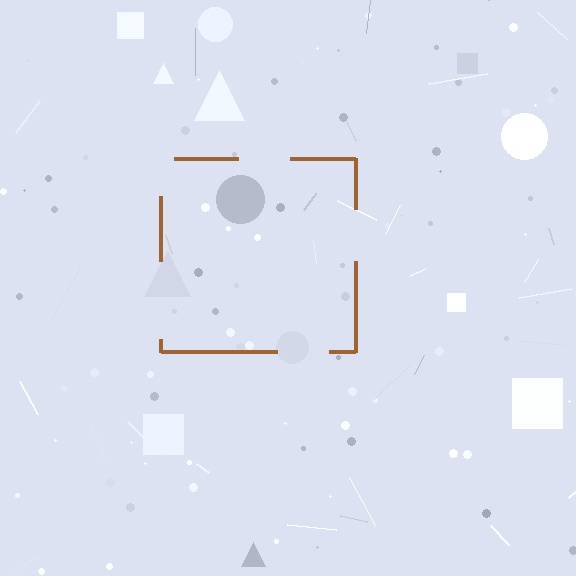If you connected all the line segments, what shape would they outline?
They would outline a square.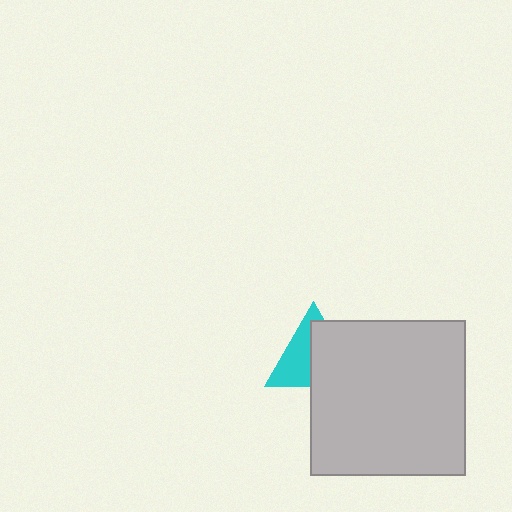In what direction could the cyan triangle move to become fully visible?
The cyan triangle could move toward the upper-left. That would shift it out from behind the light gray square entirely.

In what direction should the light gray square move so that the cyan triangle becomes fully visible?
The light gray square should move toward the lower-right. That is the shortest direction to clear the overlap and leave the cyan triangle fully visible.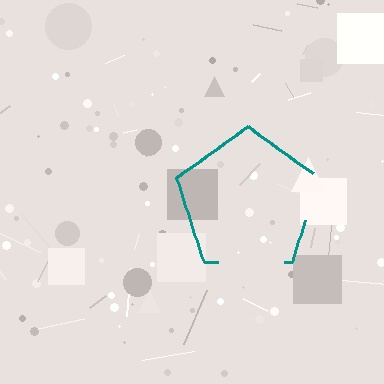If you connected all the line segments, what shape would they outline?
They would outline a pentagon.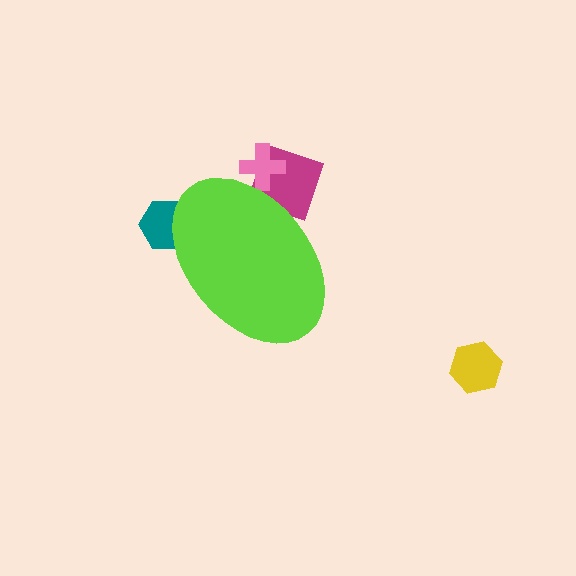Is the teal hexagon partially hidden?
Yes, the teal hexagon is partially hidden behind the lime ellipse.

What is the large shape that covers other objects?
A lime ellipse.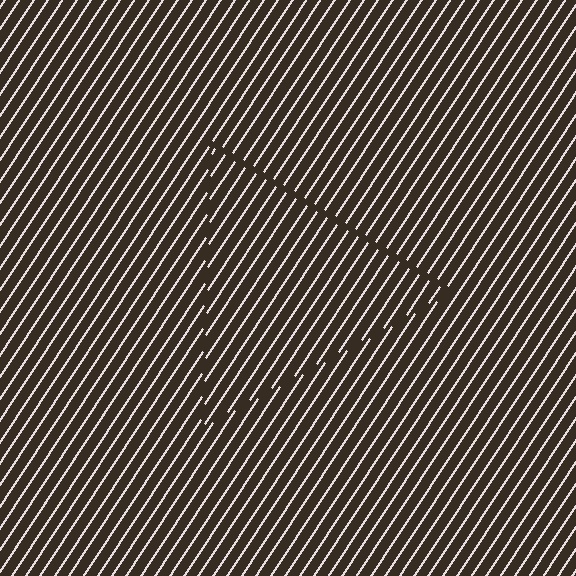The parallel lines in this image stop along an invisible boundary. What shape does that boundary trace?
An illusory triangle. The interior of the shape contains the same grating, shifted by half a period — the contour is defined by the phase discontinuity where line-ends from the inner and outer gratings abut.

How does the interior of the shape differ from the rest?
The interior of the shape contains the same grating, shifted by half a period — the contour is defined by the phase discontinuity where line-ends from the inner and outer gratings abut.